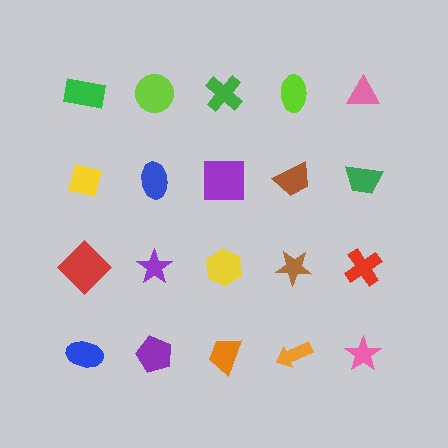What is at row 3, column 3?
A yellow hexagon.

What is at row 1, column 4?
A lime ellipse.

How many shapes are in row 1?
5 shapes.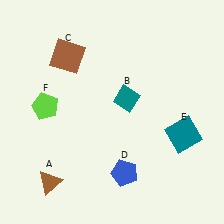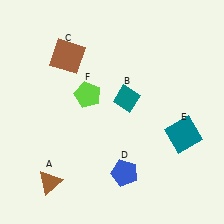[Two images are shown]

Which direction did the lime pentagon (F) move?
The lime pentagon (F) moved right.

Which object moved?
The lime pentagon (F) moved right.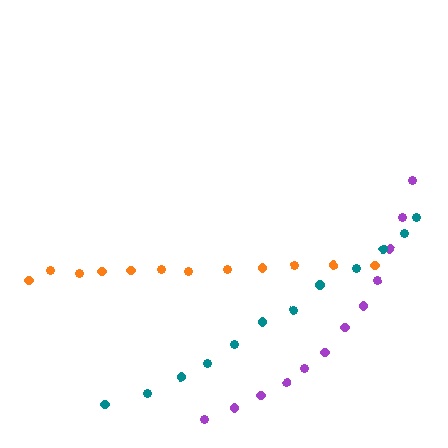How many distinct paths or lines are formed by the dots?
There are 3 distinct paths.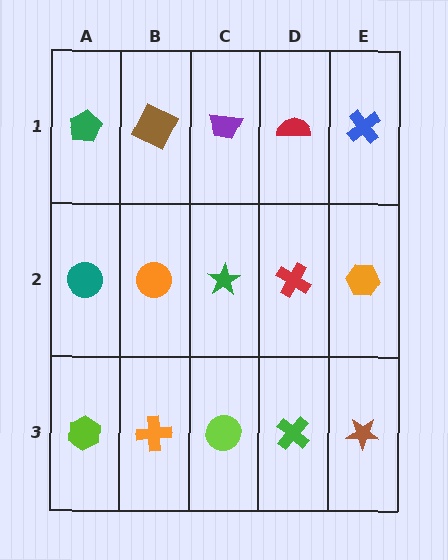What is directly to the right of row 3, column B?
A lime circle.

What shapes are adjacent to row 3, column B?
An orange circle (row 2, column B), a lime hexagon (row 3, column A), a lime circle (row 3, column C).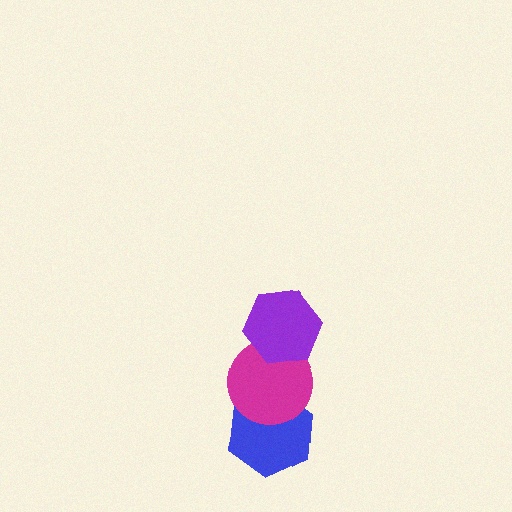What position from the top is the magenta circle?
The magenta circle is 2nd from the top.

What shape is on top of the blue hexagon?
The magenta circle is on top of the blue hexagon.